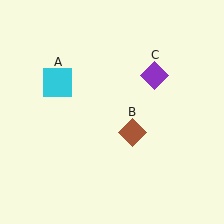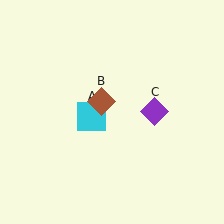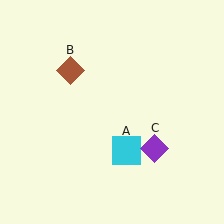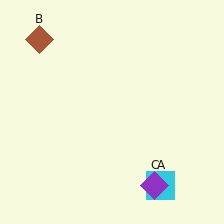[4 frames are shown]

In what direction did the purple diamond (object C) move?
The purple diamond (object C) moved down.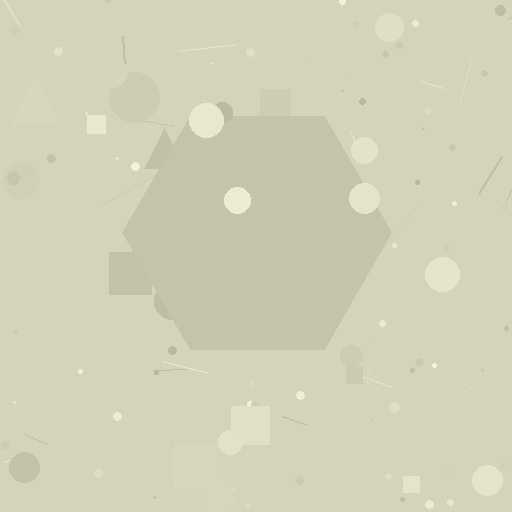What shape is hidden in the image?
A hexagon is hidden in the image.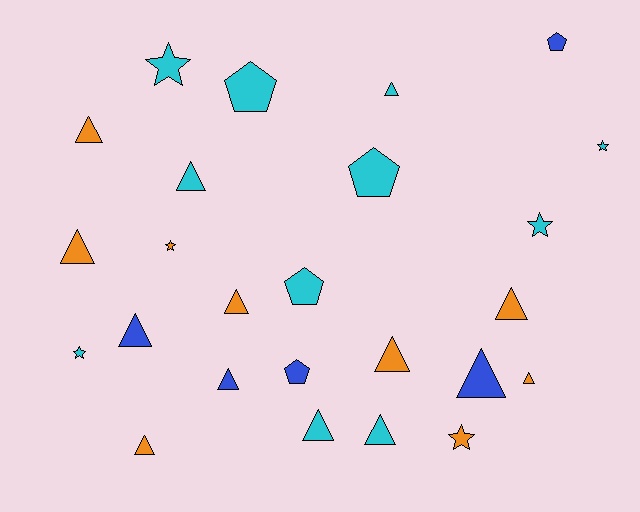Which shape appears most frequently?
Triangle, with 14 objects.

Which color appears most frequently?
Cyan, with 11 objects.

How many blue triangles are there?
There are 3 blue triangles.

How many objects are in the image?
There are 25 objects.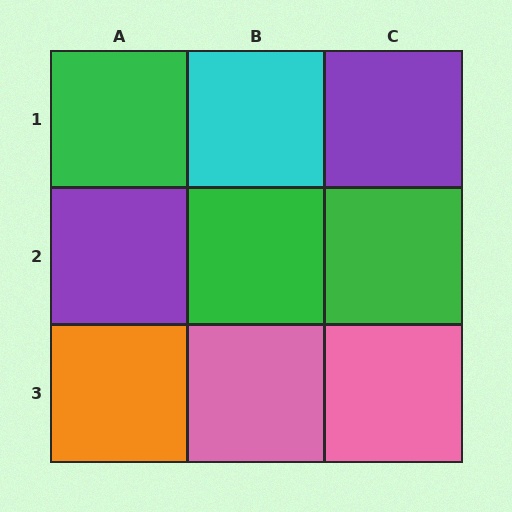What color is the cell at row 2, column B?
Green.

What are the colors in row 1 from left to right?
Green, cyan, purple.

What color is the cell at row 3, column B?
Pink.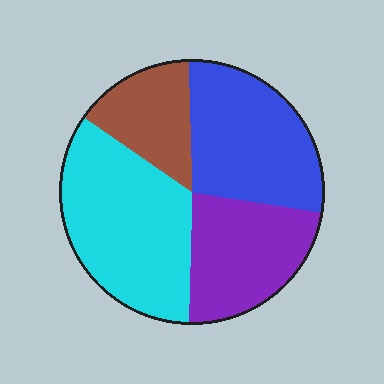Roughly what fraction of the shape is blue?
Blue covers 28% of the shape.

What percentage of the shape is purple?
Purple takes up less than a quarter of the shape.